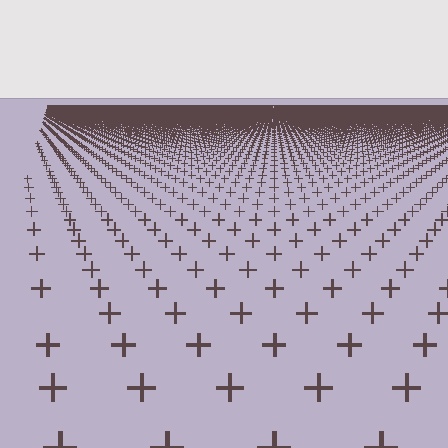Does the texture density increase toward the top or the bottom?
Density increases toward the top.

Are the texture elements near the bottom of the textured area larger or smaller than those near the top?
Larger. Near the bottom, elements are closer to the viewer and appear at a bigger on-screen size.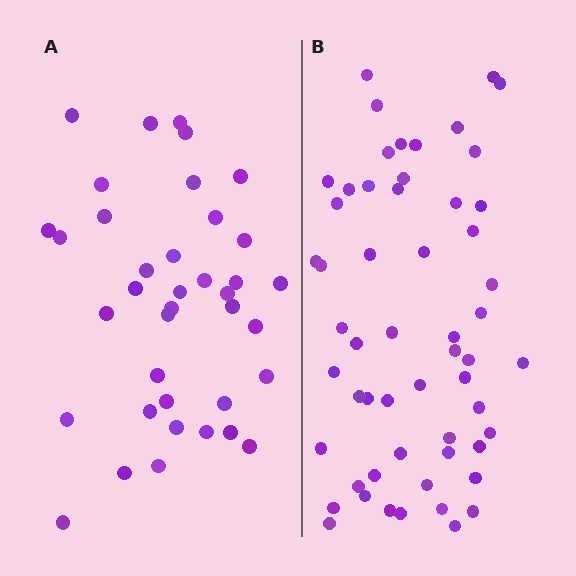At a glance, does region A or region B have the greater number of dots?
Region B (the right region) has more dots.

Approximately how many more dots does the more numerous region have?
Region B has approximately 20 more dots than region A.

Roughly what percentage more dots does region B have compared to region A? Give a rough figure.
About 45% more.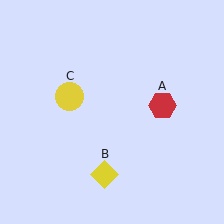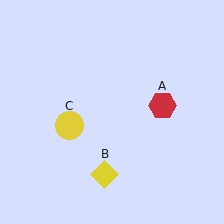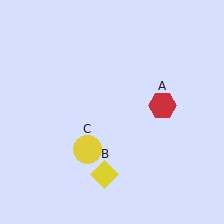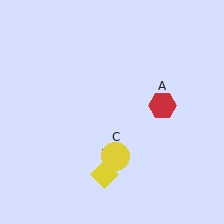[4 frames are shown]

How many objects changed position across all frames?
1 object changed position: yellow circle (object C).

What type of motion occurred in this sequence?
The yellow circle (object C) rotated counterclockwise around the center of the scene.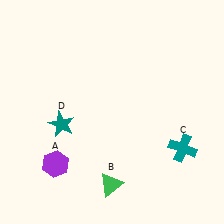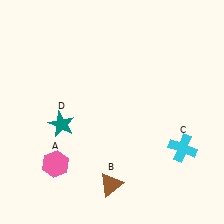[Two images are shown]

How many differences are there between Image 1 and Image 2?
There are 3 differences between the two images.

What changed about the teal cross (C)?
In Image 1, C is teal. In Image 2, it changed to cyan.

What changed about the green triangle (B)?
In Image 1, B is green. In Image 2, it changed to brown.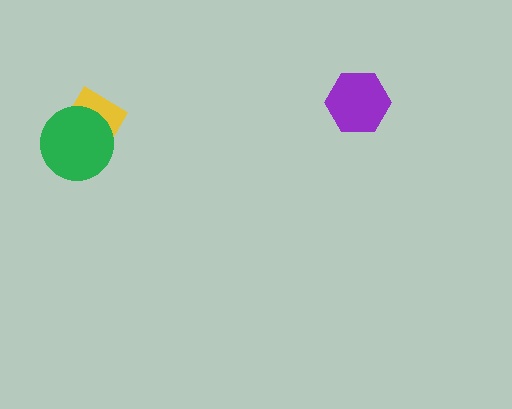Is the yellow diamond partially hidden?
Yes, it is partially covered by another shape.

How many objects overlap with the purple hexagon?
0 objects overlap with the purple hexagon.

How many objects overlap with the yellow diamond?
1 object overlaps with the yellow diamond.